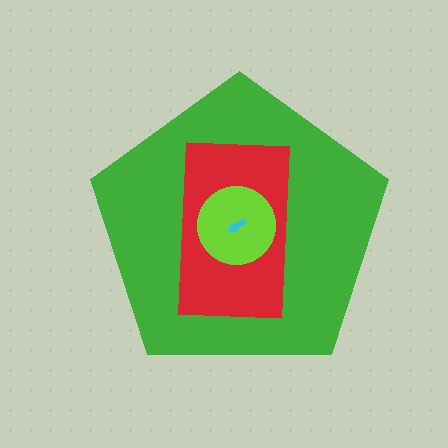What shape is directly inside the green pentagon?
The red rectangle.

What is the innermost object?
The cyan arrow.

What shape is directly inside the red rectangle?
The lime circle.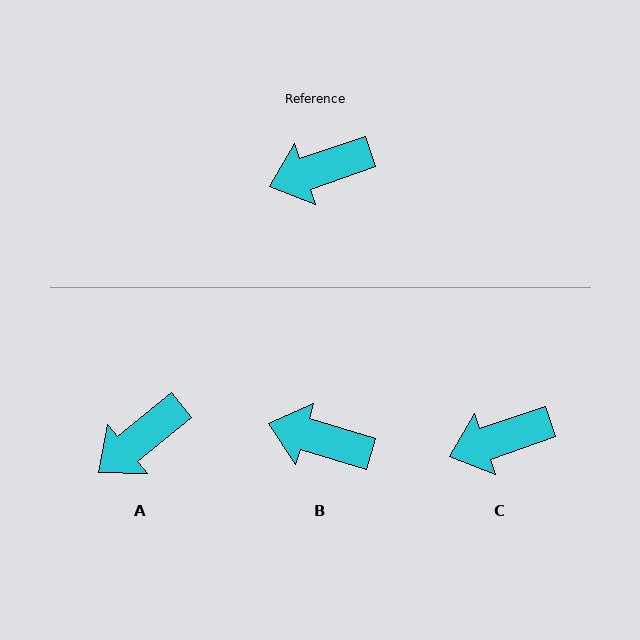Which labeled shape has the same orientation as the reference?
C.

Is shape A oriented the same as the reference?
No, it is off by about 20 degrees.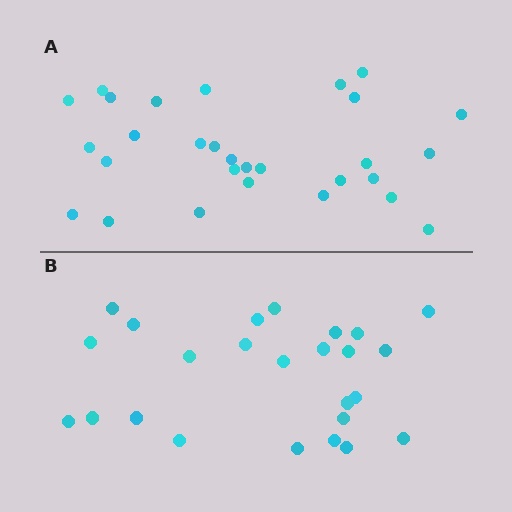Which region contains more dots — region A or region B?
Region A (the top region) has more dots.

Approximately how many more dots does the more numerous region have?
Region A has about 4 more dots than region B.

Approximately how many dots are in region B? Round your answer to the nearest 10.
About 20 dots. (The exact count is 25, which rounds to 20.)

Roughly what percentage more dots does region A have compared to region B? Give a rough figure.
About 15% more.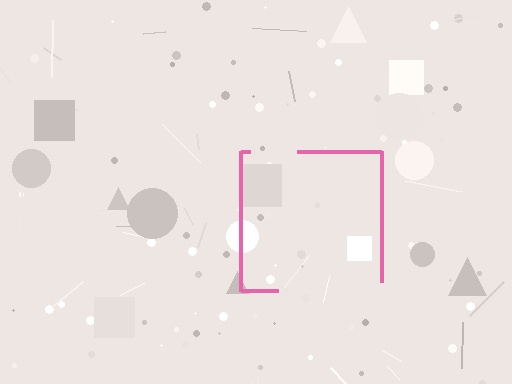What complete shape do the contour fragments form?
The contour fragments form a square.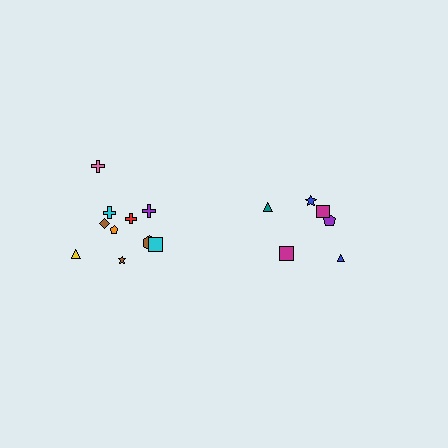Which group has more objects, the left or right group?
The left group.